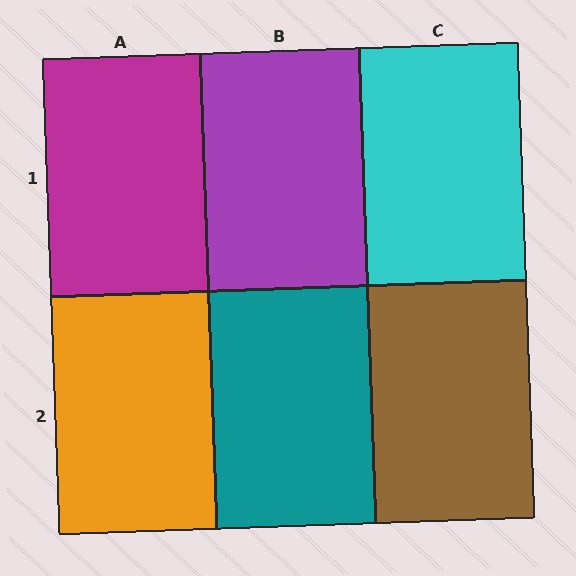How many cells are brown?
1 cell is brown.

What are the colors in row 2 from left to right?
Orange, teal, brown.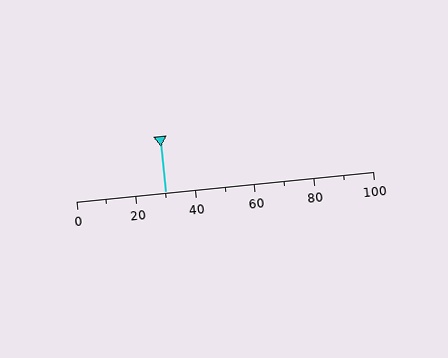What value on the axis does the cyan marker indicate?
The marker indicates approximately 30.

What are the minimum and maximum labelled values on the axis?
The axis runs from 0 to 100.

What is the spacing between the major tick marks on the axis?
The major ticks are spaced 20 apart.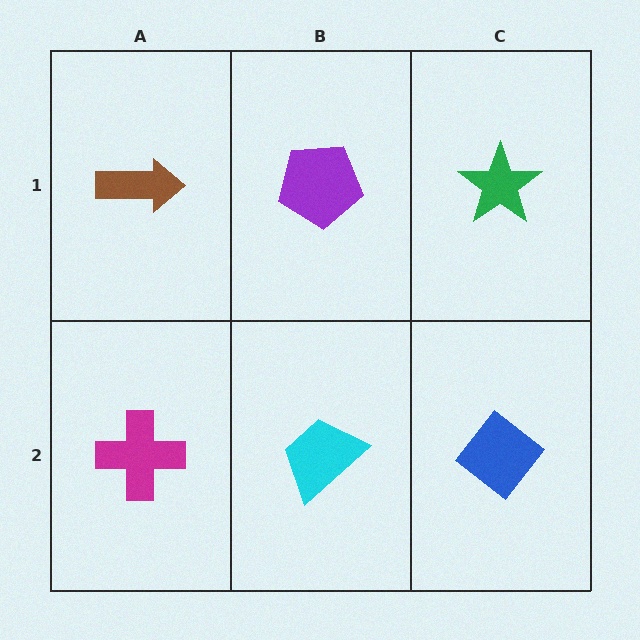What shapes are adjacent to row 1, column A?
A magenta cross (row 2, column A), a purple pentagon (row 1, column B).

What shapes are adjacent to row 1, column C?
A blue diamond (row 2, column C), a purple pentagon (row 1, column B).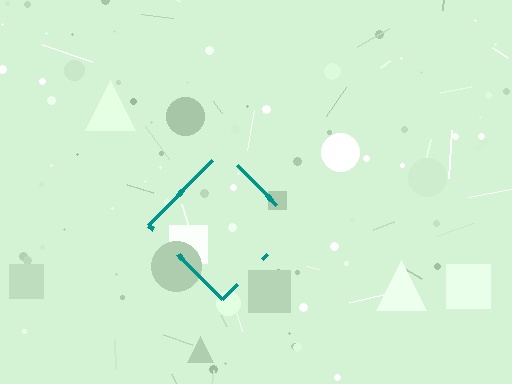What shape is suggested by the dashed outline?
The dashed outline suggests a diamond.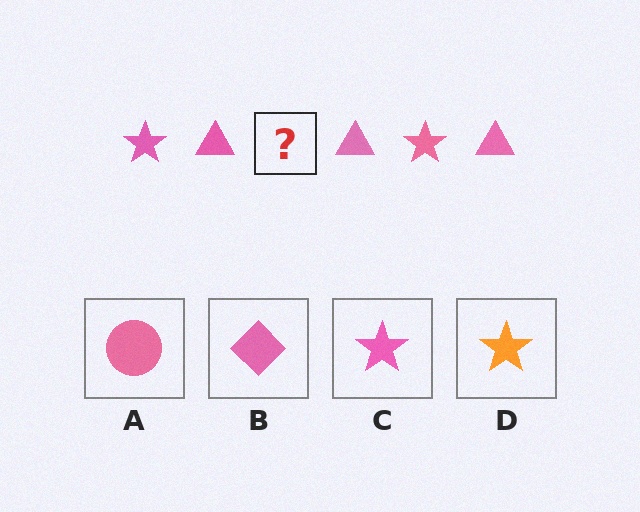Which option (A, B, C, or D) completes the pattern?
C.